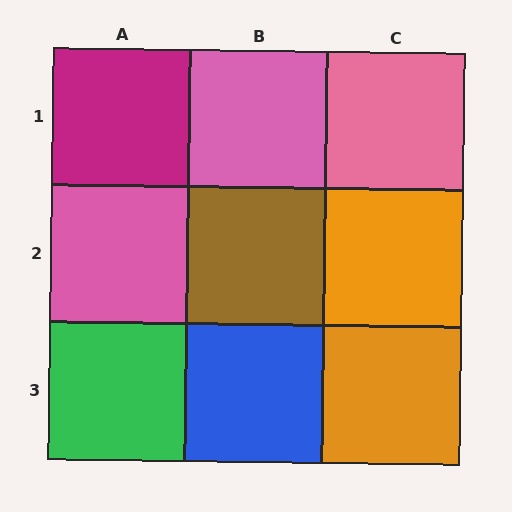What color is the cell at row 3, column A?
Green.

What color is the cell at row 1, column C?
Pink.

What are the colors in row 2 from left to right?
Pink, brown, orange.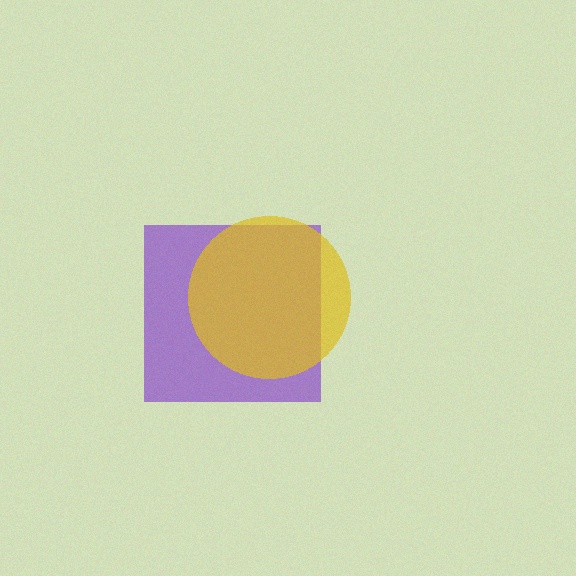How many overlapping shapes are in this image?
There are 2 overlapping shapes in the image.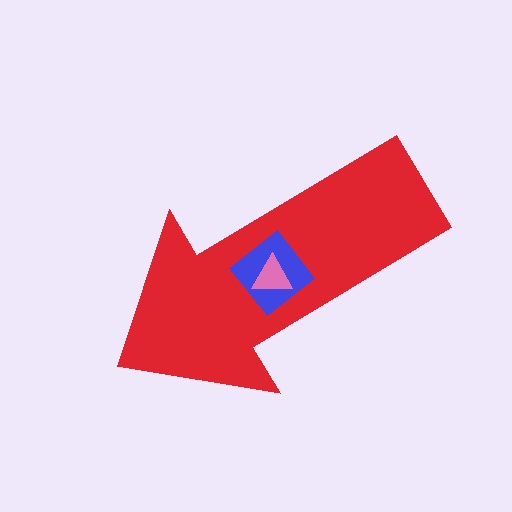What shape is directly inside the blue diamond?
The pink triangle.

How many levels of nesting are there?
3.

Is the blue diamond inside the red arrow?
Yes.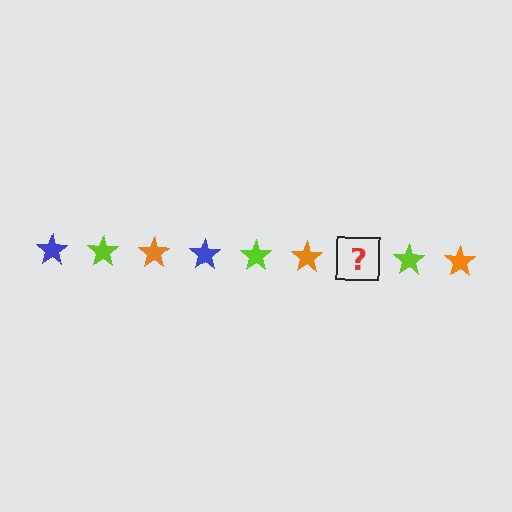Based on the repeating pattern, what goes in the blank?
The blank should be a blue star.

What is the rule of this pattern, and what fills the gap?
The rule is that the pattern cycles through blue, lime, orange stars. The gap should be filled with a blue star.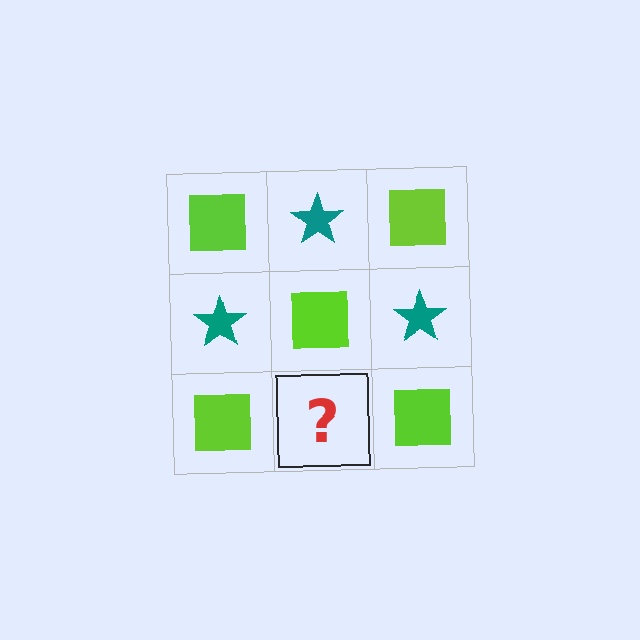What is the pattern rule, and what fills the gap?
The rule is that it alternates lime square and teal star in a checkerboard pattern. The gap should be filled with a teal star.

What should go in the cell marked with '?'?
The missing cell should contain a teal star.